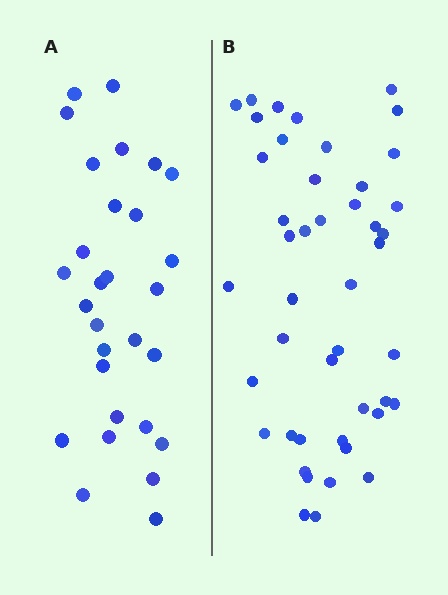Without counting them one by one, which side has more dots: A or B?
Region B (the right region) has more dots.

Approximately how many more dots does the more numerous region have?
Region B has approximately 15 more dots than region A.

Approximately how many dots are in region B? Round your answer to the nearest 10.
About 40 dots. (The exact count is 45, which rounds to 40.)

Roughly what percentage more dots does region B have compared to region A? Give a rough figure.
About 55% more.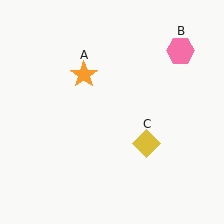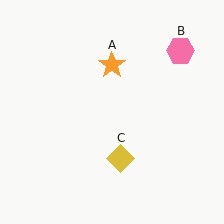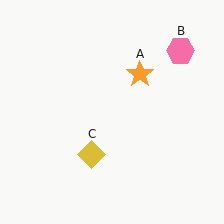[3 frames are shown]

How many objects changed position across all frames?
2 objects changed position: orange star (object A), yellow diamond (object C).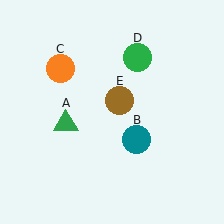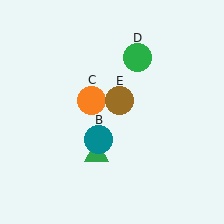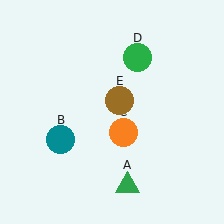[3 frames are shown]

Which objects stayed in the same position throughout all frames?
Green circle (object D) and brown circle (object E) remained stationary.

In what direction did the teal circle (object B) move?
The teal circle (object B) moved left.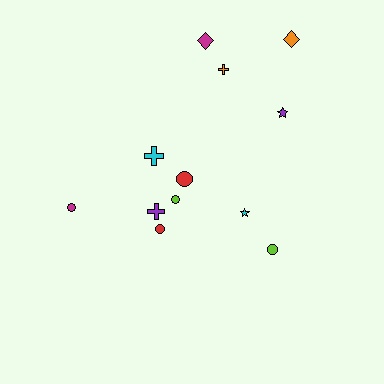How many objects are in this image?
There are 12 objects.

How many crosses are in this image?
There are 3 crosses.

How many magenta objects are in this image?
There are 2 magenta objects.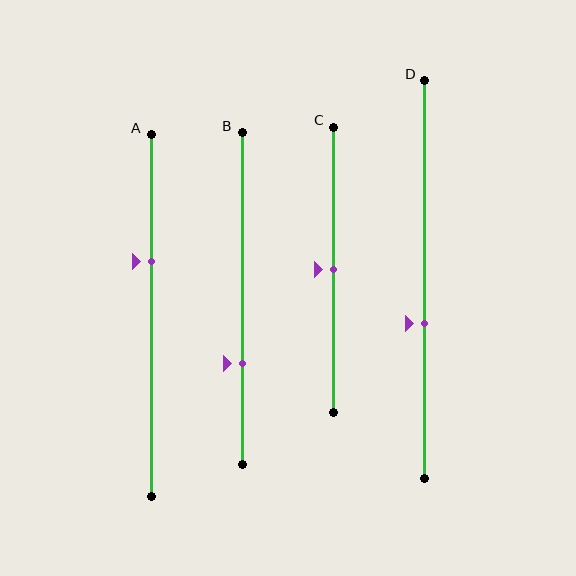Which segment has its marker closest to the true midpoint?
Segment C has its marker closest to the true midpoint.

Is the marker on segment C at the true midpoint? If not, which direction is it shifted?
Yes, the marker on segment C is at the true midpoint.